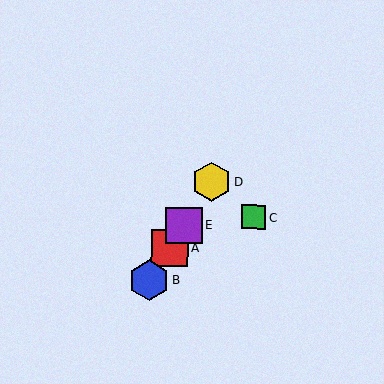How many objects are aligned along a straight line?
4 objects (A, B, D, E) are aligned along a straight line.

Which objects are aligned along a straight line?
Objects A, B, D, E are aligned along a straight line.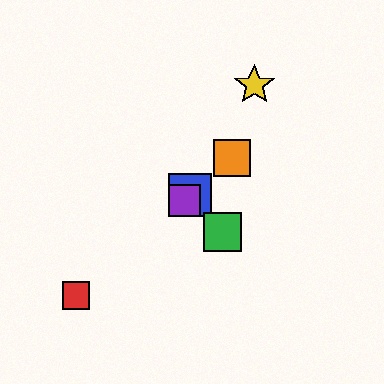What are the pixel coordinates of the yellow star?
The yellow star is at (254, 85).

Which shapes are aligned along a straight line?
The red square, the blue square, the purple square, the orange square are aligned along a straight line.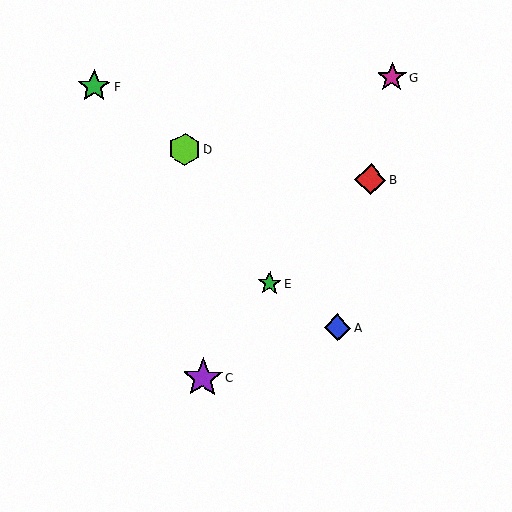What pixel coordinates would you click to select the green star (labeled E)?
Click at (270, 283) to select the green star E.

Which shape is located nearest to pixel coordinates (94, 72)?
The green star (labeled F) at (94, 86) is nearest to that location.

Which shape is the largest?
The purple star (labeled C) is the largest.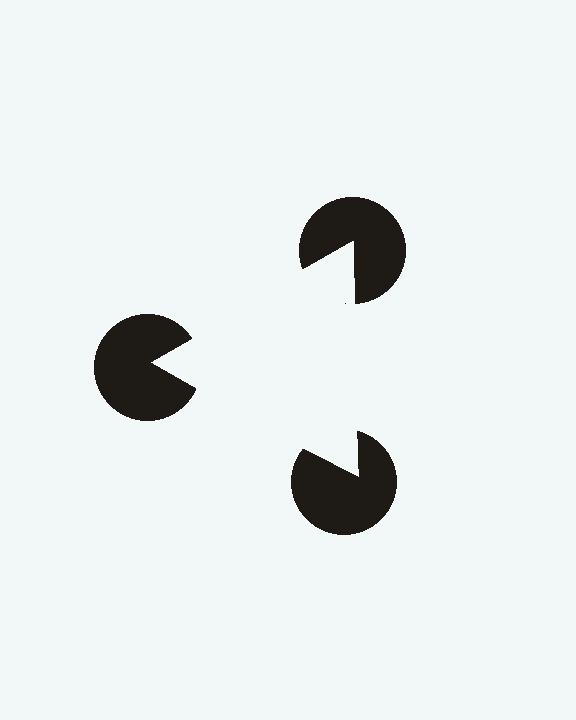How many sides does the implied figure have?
3 sides.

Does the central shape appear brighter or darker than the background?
It typically appears slightly brighter than the background, even though no actual brightness change is drawn.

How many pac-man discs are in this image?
There are 3 — one at each vertex of the illusory triangle.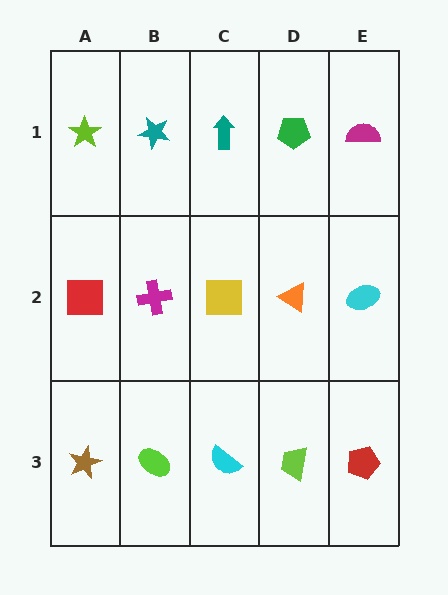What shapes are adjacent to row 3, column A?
A red square (row 2, column A), a lime ellipse (row 3, column B).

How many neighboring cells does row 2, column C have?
4.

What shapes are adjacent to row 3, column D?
An orange triangle (row 2, column D), a cyan semicircle (row 3, column C), a red pentagon (row 3, column E).